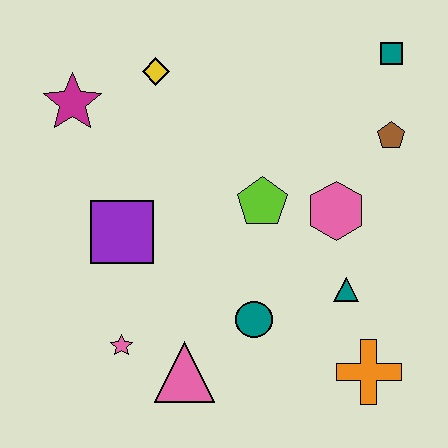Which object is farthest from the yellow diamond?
The orange cross is farthest from the yellow diamond.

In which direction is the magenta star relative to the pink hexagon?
The magenta star is to the left of the pink hexagon.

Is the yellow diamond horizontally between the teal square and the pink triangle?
No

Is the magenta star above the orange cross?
Yes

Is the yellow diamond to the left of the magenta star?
No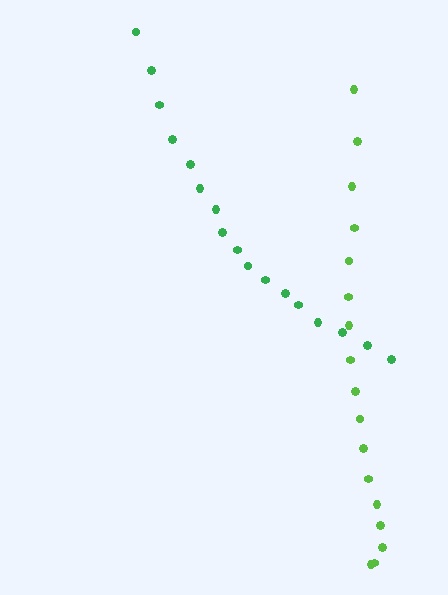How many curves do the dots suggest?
There are 2 distinct paths.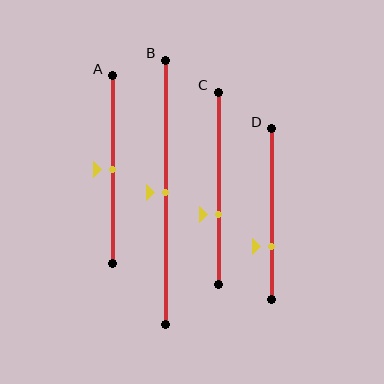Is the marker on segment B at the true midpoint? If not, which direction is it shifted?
Yes, the marker on segment B is at the true midpoint.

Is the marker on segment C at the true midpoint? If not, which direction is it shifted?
No, the marker on segment C is shifted downward by about 13% of the segment length.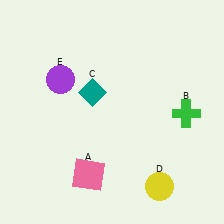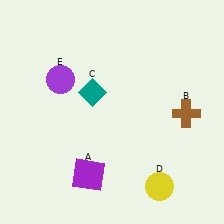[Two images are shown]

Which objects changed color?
A changed from pink to purple. B changed from green to brown.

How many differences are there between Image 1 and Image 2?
There are 2 differences between the two images.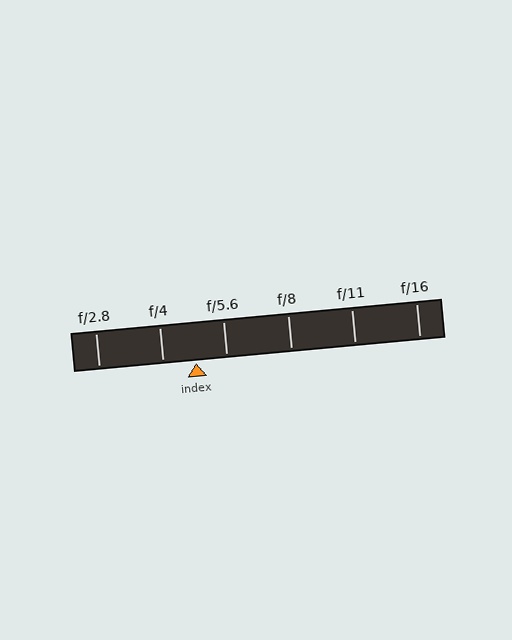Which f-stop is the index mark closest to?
The index mark is closest to f/5.6.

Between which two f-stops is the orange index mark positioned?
The index mark is between f/4 and f/5.6.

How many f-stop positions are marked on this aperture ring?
There are 6 f-stop positions marked.